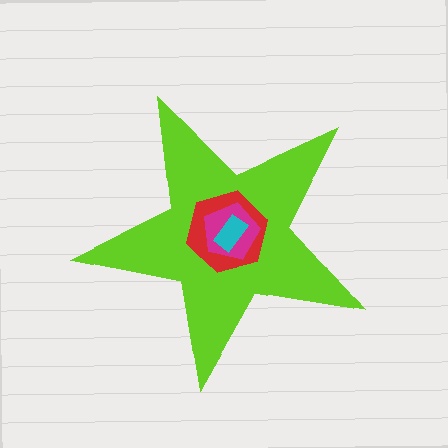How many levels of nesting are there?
4.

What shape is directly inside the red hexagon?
The magenta pentagon.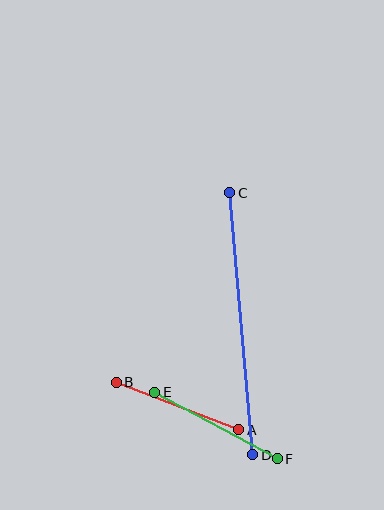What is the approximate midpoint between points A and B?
The midpoint is at approximately (177, 406) pixels.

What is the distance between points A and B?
The distance is approximately 132 pixels.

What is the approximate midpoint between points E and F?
The midpoint is at approximately (216, 426) pixels.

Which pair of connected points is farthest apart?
Points C and D are farthest apart.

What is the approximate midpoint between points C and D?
The midpoint is at approximately (241, 324) pixels.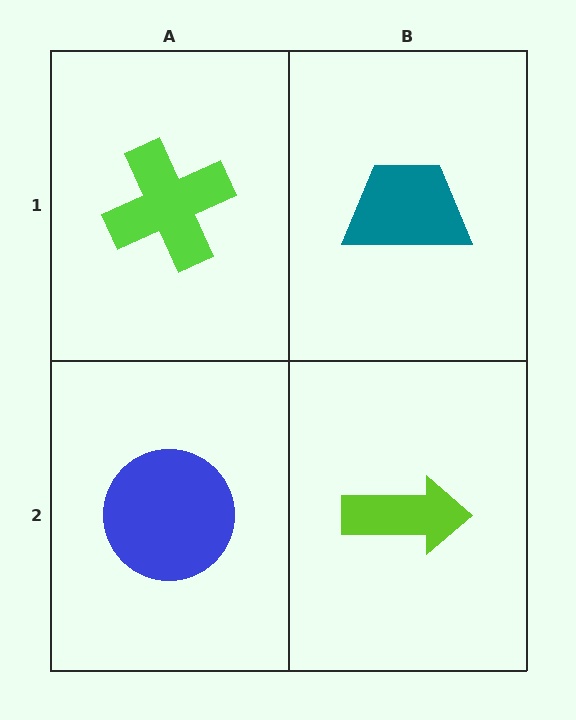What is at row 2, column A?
A blue circle.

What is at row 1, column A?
A lime cross.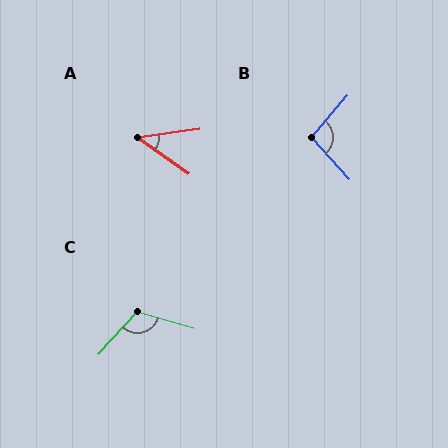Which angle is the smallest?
A, at approximately 43 degrees.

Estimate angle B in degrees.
Approximately 97 degrees.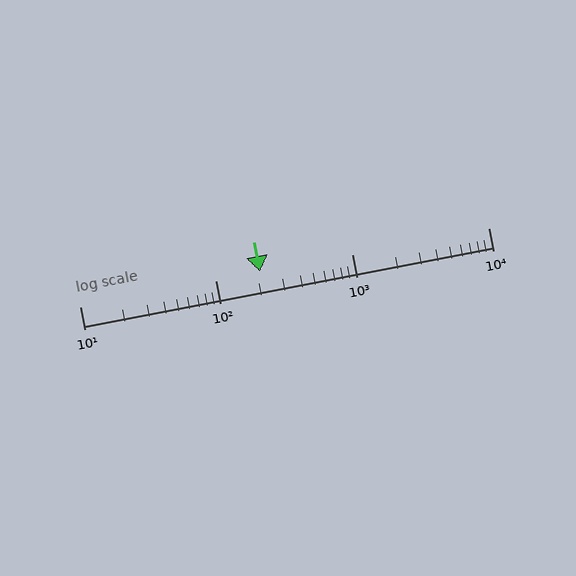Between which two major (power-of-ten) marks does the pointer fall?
The pointer is between 100 and 1000.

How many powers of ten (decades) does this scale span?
The scale spans 3 decades, from 10 to 10000.